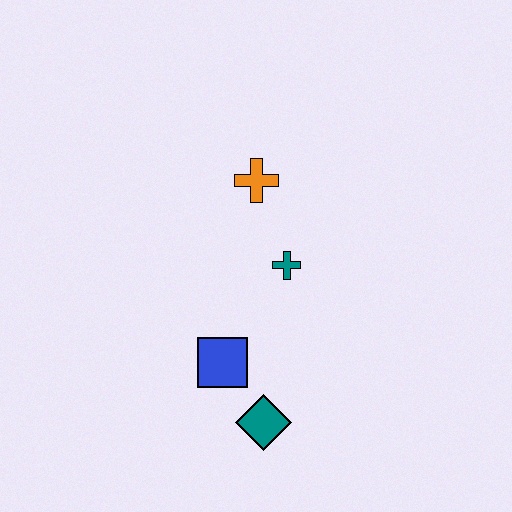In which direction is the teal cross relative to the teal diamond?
The teal cross is above the teal diamond.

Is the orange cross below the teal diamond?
No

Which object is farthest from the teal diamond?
The orange cross is farthest from the teal diamond.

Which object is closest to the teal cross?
The orange cross is closest to the teal cross.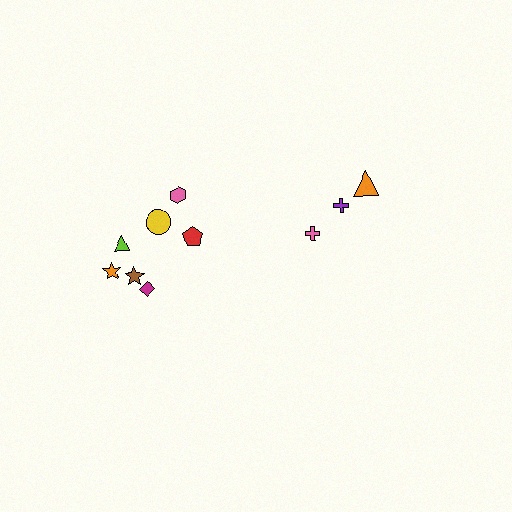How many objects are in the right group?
There are 3 objects.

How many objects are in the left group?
There are 7 objects.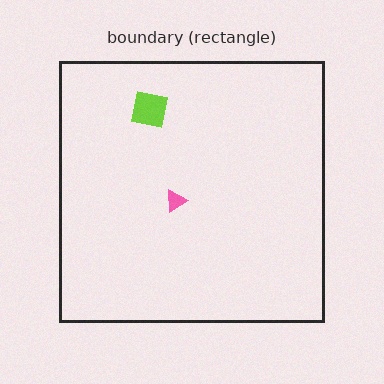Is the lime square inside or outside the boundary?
Inside.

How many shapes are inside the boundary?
2 inside, 0 outside.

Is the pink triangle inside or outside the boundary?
Inside.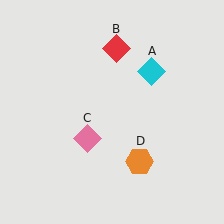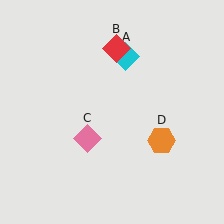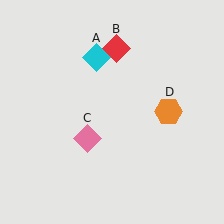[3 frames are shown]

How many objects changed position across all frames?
2 objects changed position: cyan diamond (object A), orange hexagon (object D).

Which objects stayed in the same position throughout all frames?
Red diamond (object B) and pink diamond (object C) remained stationary.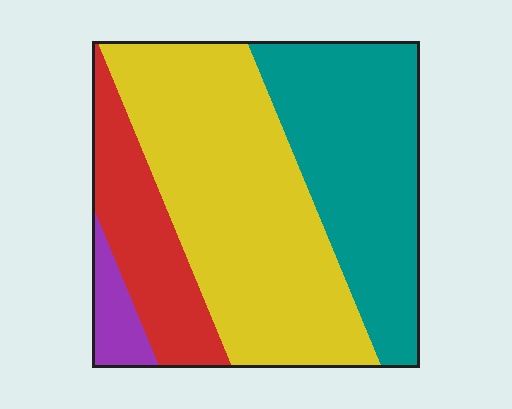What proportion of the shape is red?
Red covers 17% of the shape.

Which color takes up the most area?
Yellow, at roughly 45%.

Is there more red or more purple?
Red.